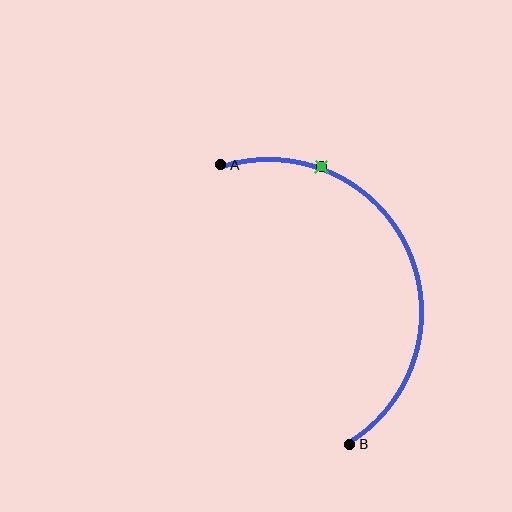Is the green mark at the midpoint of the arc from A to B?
No. The green mark lies on the arc but is closer to endpoint A. The arc midpoint would be at the point on the curve equidistant along the arc from both A and B.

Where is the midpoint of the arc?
The arc midpoint is the point on the curve farthest from the straight line joining A and B. It sits to the right of that line.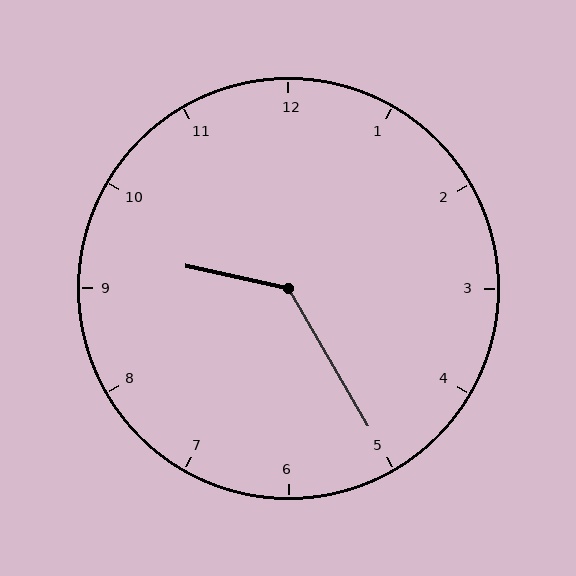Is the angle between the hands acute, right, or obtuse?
It is obtuse.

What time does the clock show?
9:25.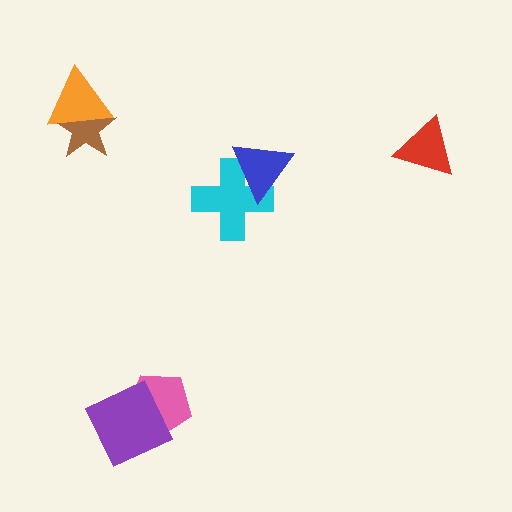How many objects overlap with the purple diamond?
1 object overlaps with the purple diamond.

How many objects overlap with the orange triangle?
1 object overlaps with the orange triangle.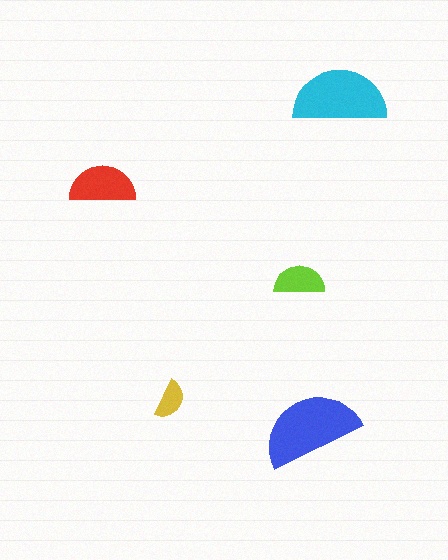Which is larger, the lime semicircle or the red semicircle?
The red one.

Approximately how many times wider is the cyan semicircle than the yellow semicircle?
About 2.5 times wider.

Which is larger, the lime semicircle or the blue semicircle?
The blue one.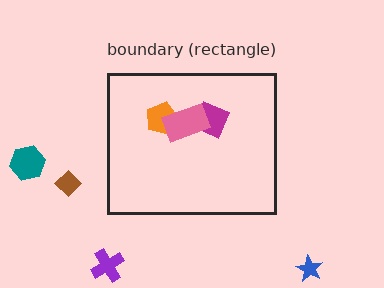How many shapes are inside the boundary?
3 inside, 4 outside.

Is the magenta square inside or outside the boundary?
Inside.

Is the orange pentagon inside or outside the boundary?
Inside.